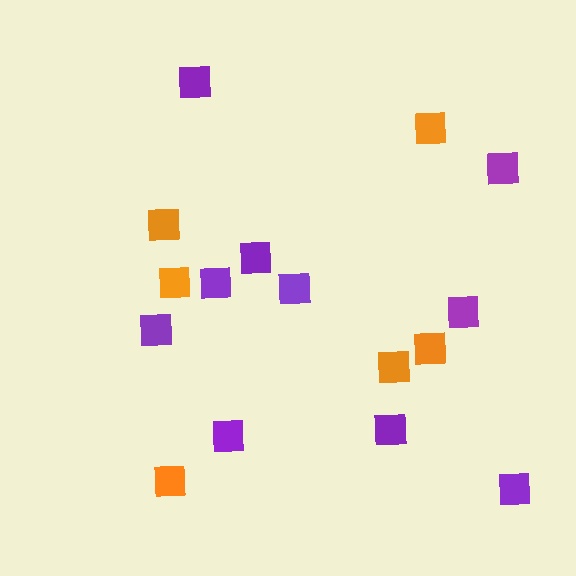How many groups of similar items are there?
There are 2 groups: one group of orange squares (6) and one group of purple squares (10).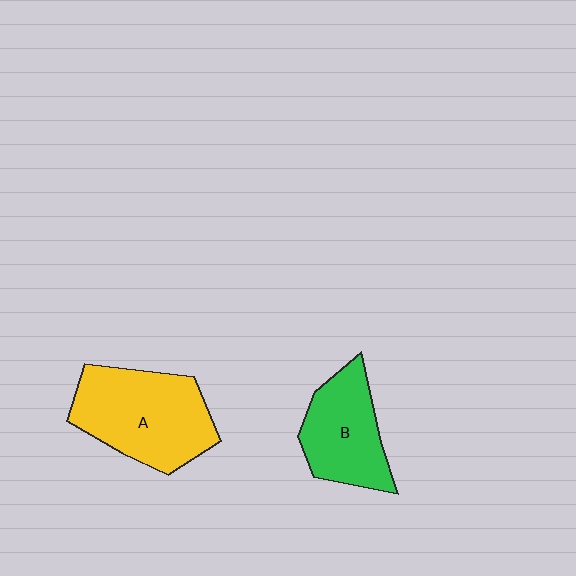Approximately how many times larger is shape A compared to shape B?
Approximately 1.4 times.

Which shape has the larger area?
Shape A (yellow).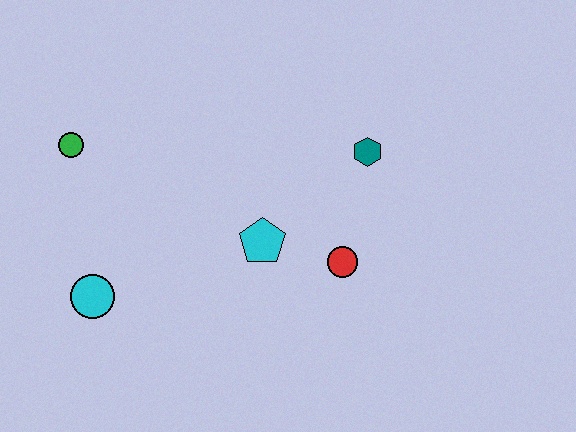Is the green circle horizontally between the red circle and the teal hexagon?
No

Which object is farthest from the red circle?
The green circle is farthest from the red circle.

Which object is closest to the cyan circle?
The green circle is closest to the cyan circle.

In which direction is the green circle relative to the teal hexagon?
The green circle is to the left of the teal hexagon.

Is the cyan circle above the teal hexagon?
No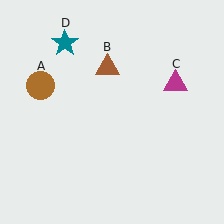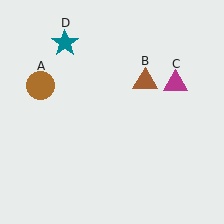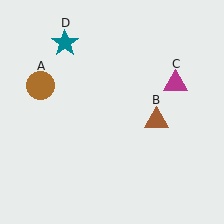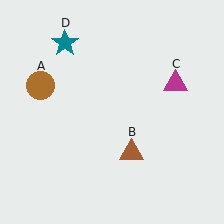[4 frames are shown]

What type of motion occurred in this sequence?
The brown triangle (object B) rotated clockwise around the center of the scene.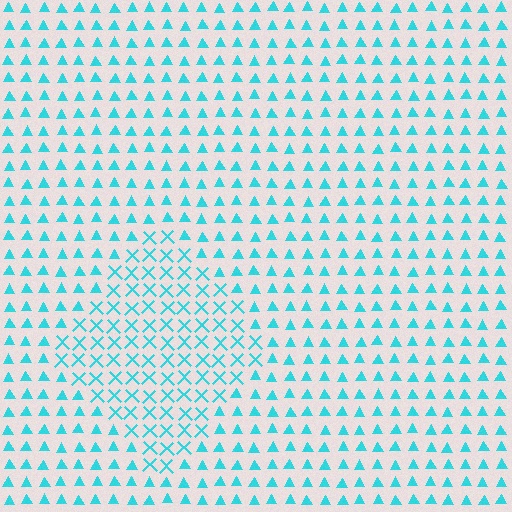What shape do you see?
I see a diamond.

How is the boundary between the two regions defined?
The boundary is defined by a change in element shape: X marks inside vs. triangles outside. All elements share the same color and spacing.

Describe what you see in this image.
The image is filled with small cyan elements arranged in a uniform grid. A diamond-shaped region contains X marks, while the surrounding area contains triangles. The boundary is defined purely by the change in element shape.